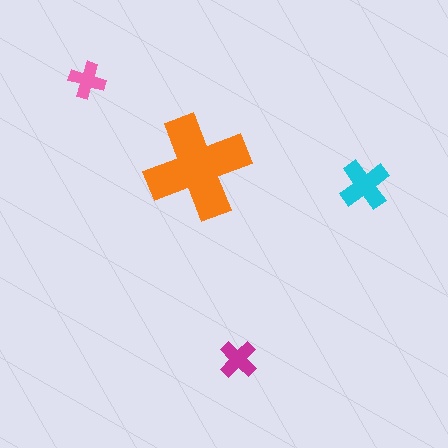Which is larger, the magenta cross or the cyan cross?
The cyan one.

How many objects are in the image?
There are 4 objects in the image.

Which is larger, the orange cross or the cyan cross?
The orange one.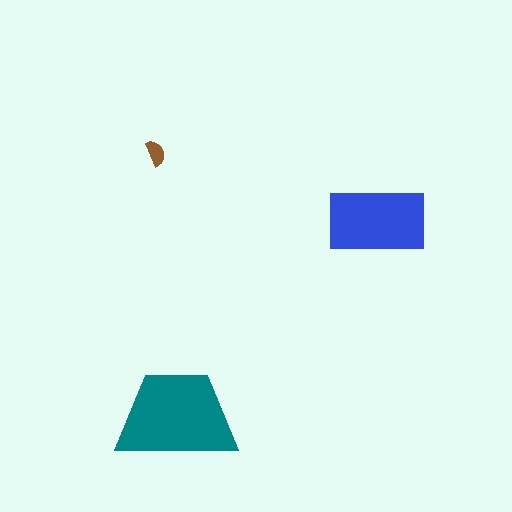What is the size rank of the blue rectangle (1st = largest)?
2nd.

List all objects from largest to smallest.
The teal trapezoid, the blue rectangle, the brown semicircle.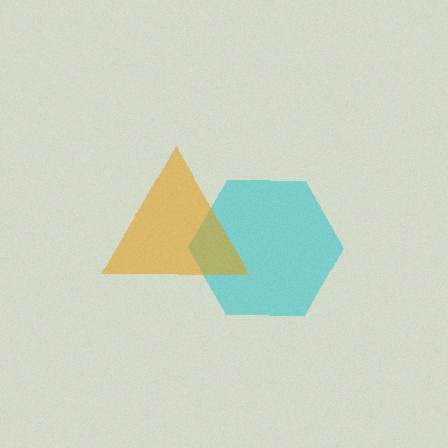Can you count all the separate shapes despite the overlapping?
Yes, there are 2 separate shapes.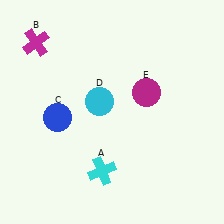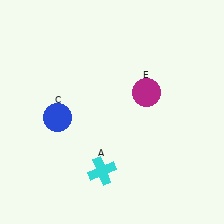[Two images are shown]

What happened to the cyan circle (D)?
The cyan circle (D) was removed in Image 2. It was in the top-left area of Image 1.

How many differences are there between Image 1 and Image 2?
There are 2 differences between the two images.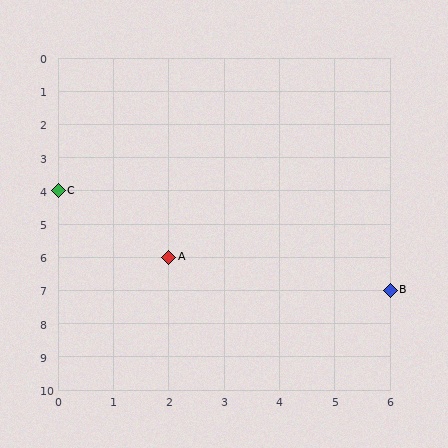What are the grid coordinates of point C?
Point C is at grid coordinates (0, 4).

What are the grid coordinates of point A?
Point A is at grid coordinates (2, 6).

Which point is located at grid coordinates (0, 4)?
Point C is at (0, 4).